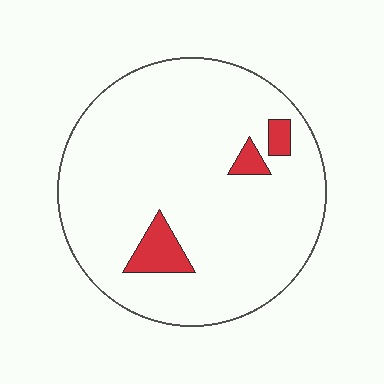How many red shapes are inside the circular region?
3.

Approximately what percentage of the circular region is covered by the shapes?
Approximately 5%.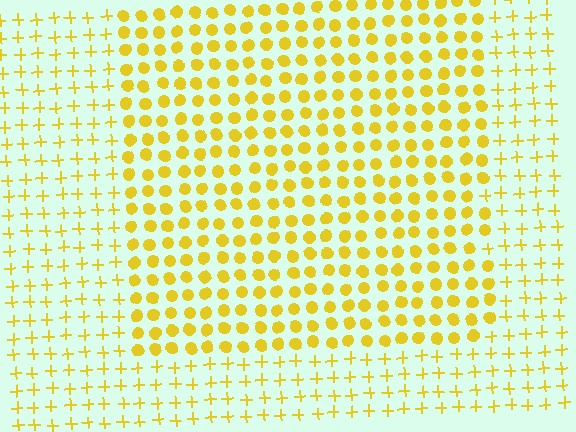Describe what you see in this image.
The image is filled with small yellow elements arranged in a uniform grid. A rectangle-shaped region contains circles, while the surrounding area contains plus signs. The boundary is defined purely by the change in element shape.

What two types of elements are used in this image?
The image uses circles inside the rectangle region and plus signs outside it.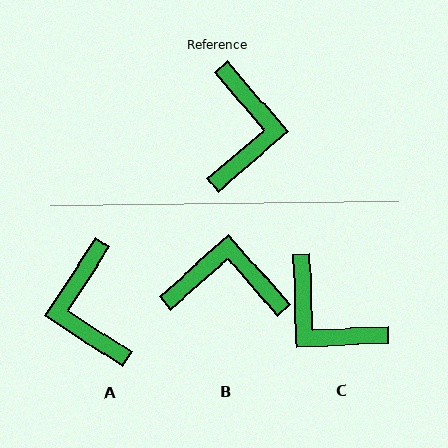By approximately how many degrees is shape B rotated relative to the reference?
Approximately 91 degrees counter-clockwise.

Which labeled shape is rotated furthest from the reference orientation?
A, about 164 degrees away.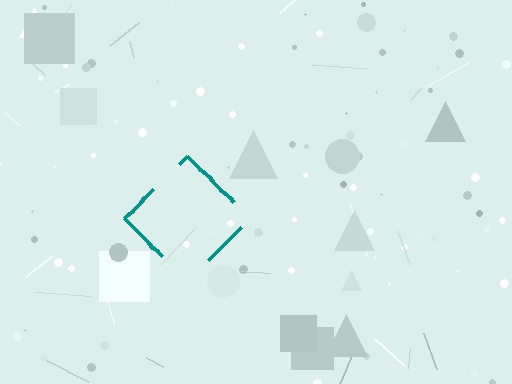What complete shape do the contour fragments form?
The contour fragments form a diamond.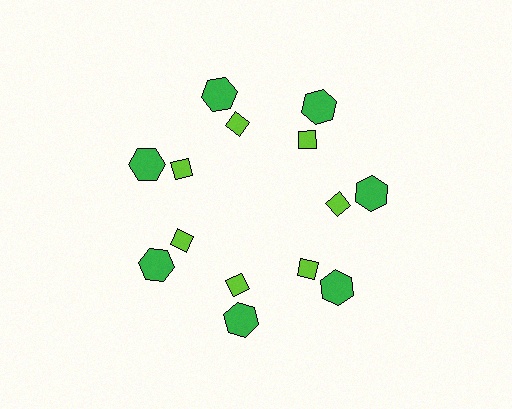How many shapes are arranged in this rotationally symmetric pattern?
There are 14 shapes, arranged in 7 groups of 2.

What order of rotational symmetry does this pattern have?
This pattern has 7-fold rotational symmetry.